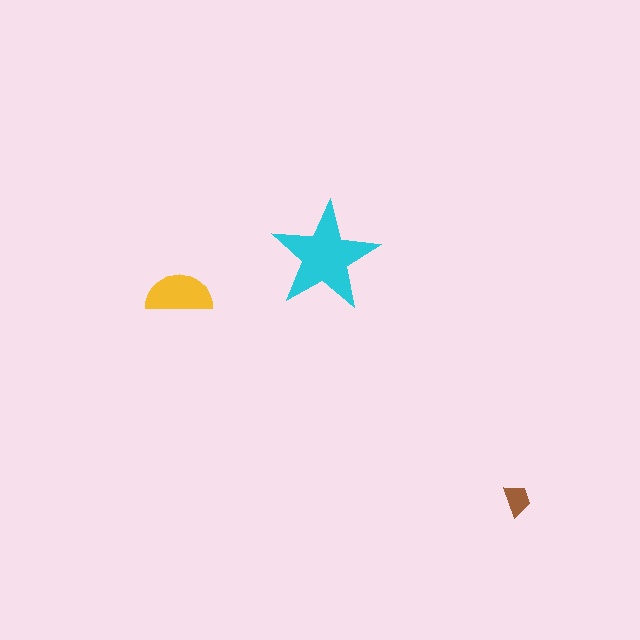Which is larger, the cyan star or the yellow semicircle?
The cyan star.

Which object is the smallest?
The brown trapezoid.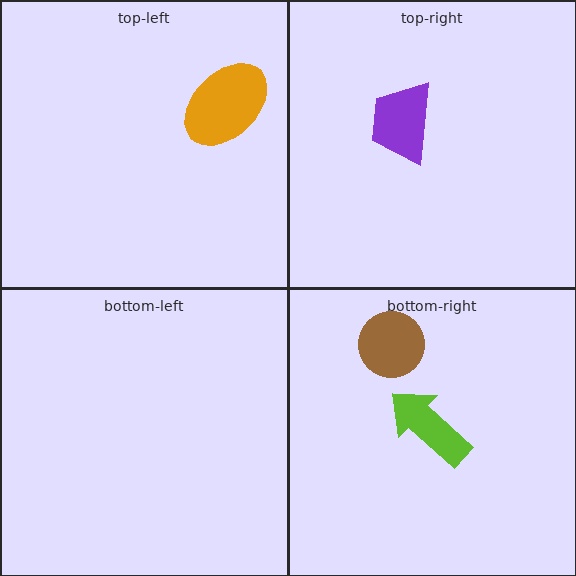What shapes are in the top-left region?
The orange ellipse.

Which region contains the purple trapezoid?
The top-right region.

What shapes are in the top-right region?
The purple trapezoid.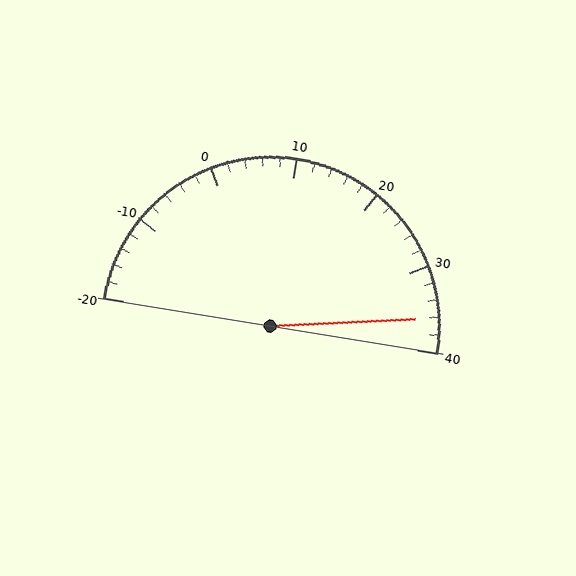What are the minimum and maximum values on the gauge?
The gauge ranges from -20 to 40.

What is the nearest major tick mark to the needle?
The nearest major tick mark is 40.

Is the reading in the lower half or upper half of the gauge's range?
The reading is in the upper half of the range (-20 to 40).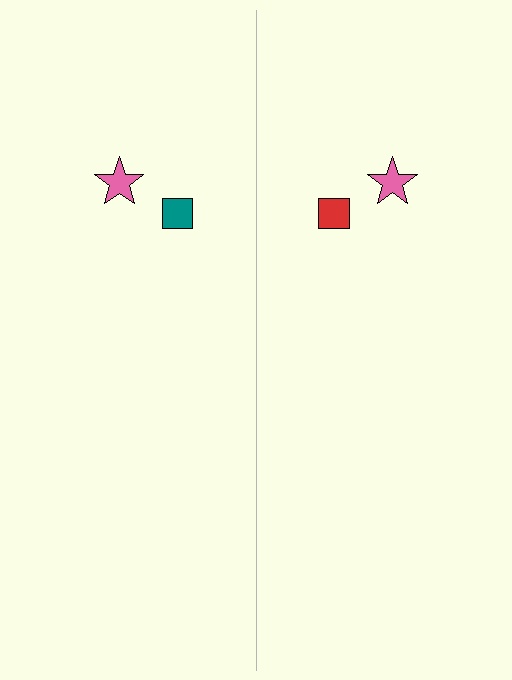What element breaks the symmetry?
The red square on the right side breaks the symmetry — its mirror counterpart is teal.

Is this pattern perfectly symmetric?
No, the pattern is not perfectly symmetric. The red square on the right side breaks the symmetry — its mirror counterpart is teal.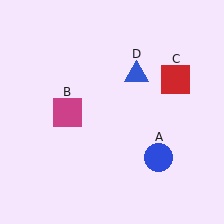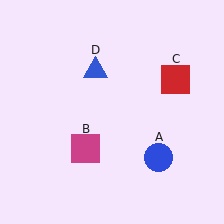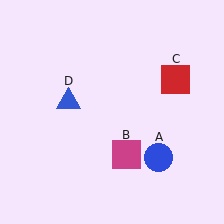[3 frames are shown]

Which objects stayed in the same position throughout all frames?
Blue circle (object A) and red square (object C) remained stationary.